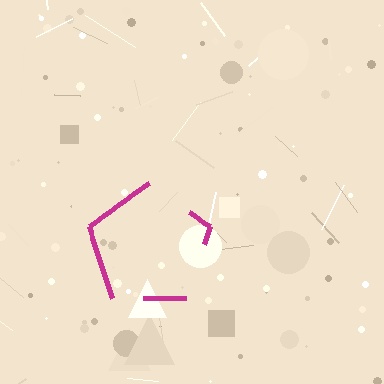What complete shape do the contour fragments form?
The contour fragments form a pentagon.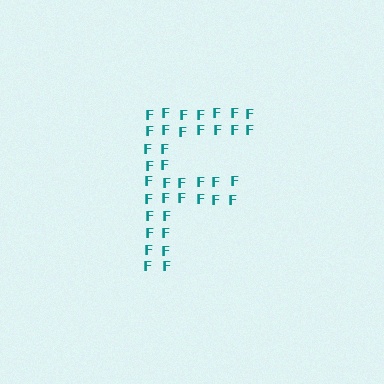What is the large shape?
The large shape is the letter F.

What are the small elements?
The small elements are letter F's.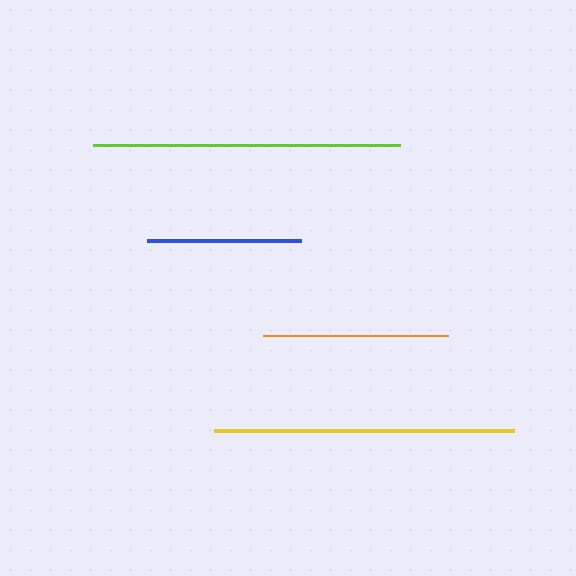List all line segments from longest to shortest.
From longest to shortest: lime, yellow, orange, blue.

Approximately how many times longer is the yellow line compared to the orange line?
The yellow line is approximately 1.6 times the length of the orange line.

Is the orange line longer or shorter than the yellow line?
The yellow line is longer than the orange line.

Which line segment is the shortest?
The blue line is the shortest at approximately 154 pixels.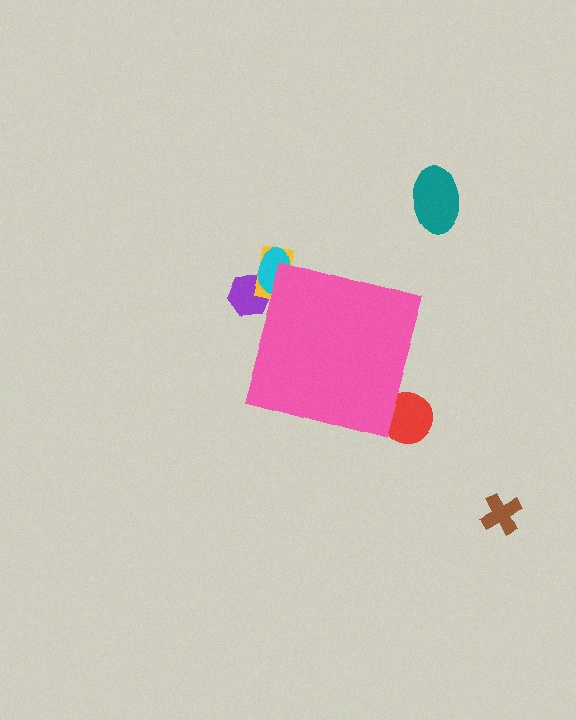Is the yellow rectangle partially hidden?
Yes, the yellow rectangle is partially hidden behind the pink diamond.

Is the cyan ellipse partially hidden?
Yes, the cyan ellipse is partially hidden behind the pink diamond.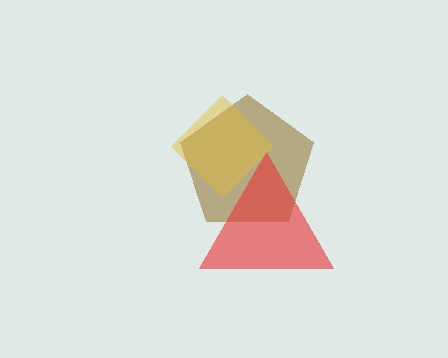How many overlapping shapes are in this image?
There are 3 overlapping shapes in the image.